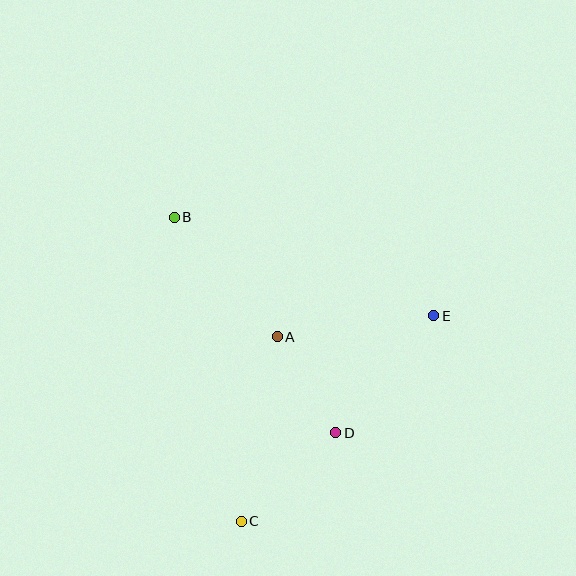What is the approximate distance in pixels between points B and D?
The distance between B and D is approximately 269 pixels.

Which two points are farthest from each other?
Points B and C are farthest from each other.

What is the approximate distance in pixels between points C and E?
The distance between C and E is approximately 281 pixels.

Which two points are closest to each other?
Points A and D are closest to each other.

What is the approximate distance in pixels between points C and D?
The distance between C and D is approximately 129 pixels.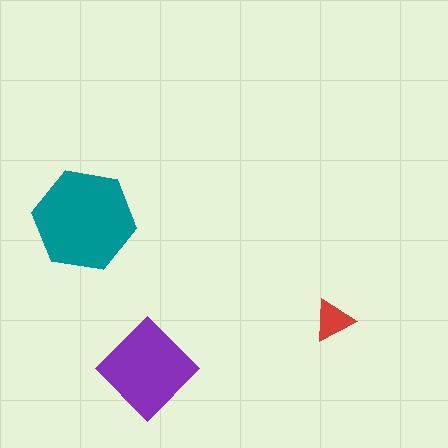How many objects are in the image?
There are 3 objects in the image.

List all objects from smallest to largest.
The red triangle, the purple diamond, the teal hexagon.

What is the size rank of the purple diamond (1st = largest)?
2nd.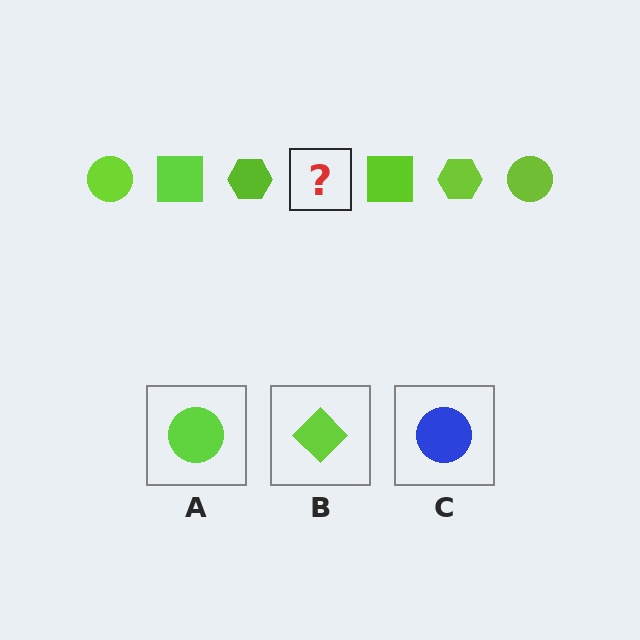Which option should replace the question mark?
Option A.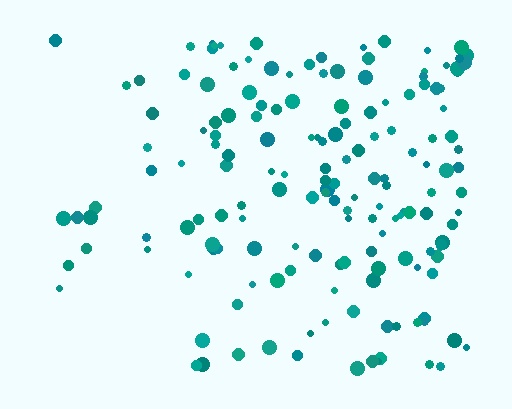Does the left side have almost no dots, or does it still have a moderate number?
Still a moderate number, just noticeably fewer than the right.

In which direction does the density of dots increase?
From left to right, with the right side densest.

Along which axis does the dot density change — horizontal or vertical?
Horizontal.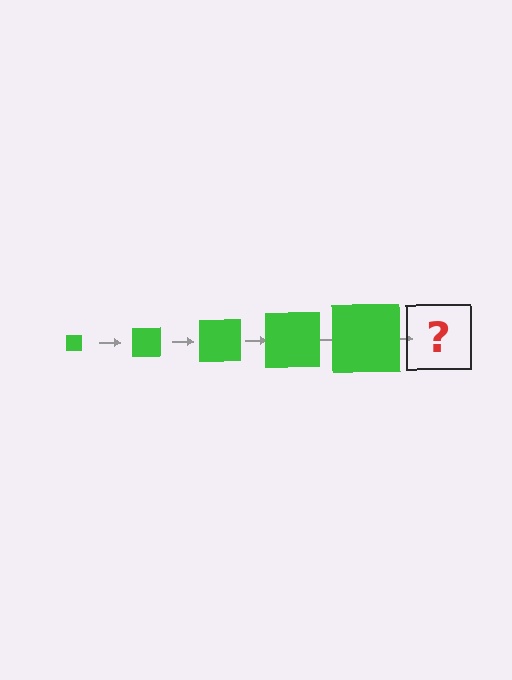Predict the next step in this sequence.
The next step is a green square, larger than the previous one.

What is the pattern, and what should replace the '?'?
The pattern is that the square gets progressively larger each step. The '?' should be a green square, larger than the previous one.